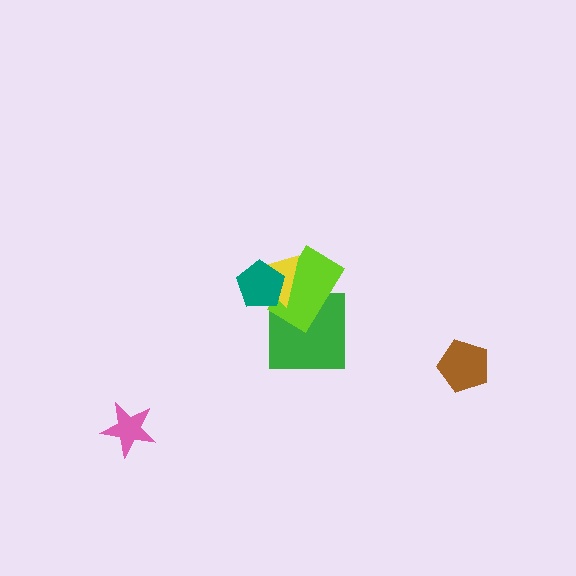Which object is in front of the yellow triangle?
The teal pentagon is in front of the yellow triangle.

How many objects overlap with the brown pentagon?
0 objects overlap with the brown pentagon.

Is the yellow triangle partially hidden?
Yes, it is partially covered by another shape.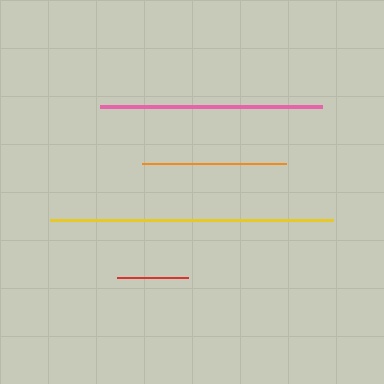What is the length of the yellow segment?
The yellow segment is approximately 283 pixels long.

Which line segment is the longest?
The yellow line is the longest at approximately 283 pixels.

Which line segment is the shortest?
The red line is the shortest at approximately 71 pixels.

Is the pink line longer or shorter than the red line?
The pink line is longer than the red line.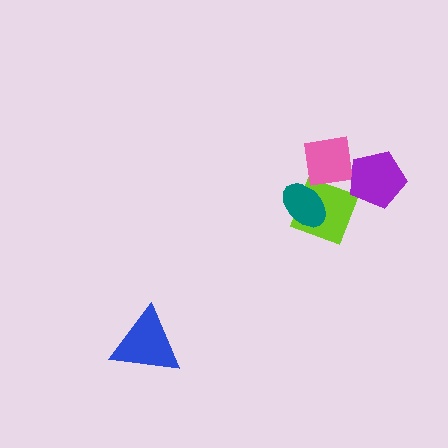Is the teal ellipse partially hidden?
Yes, it is partially covered by another shape.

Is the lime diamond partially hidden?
Yes, it is partially covered by another shape.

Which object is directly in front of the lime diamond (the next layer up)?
The teal ellipse is directly in front of the lime diamond.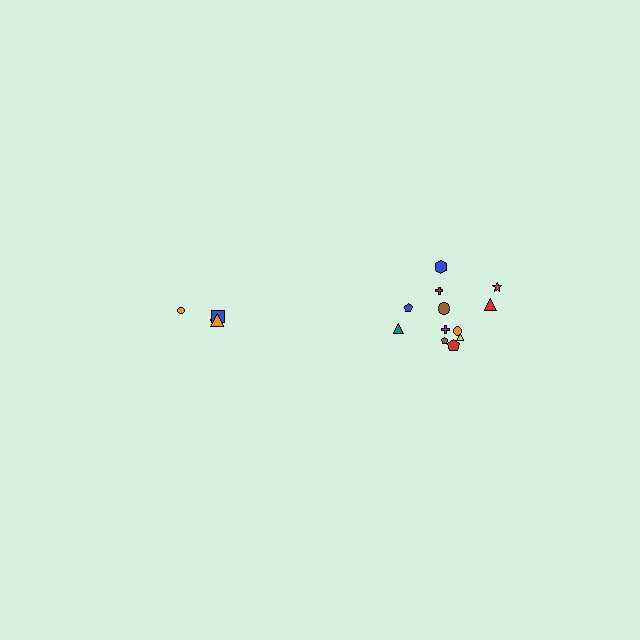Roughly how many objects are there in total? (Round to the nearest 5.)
Roughly 15 objects in total.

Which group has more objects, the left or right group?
The right group.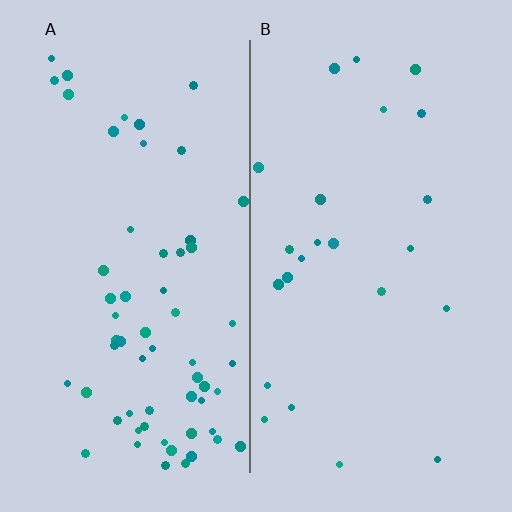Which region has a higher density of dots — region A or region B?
A (the left).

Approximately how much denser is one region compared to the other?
Approximately 2.6× — region A over region B.